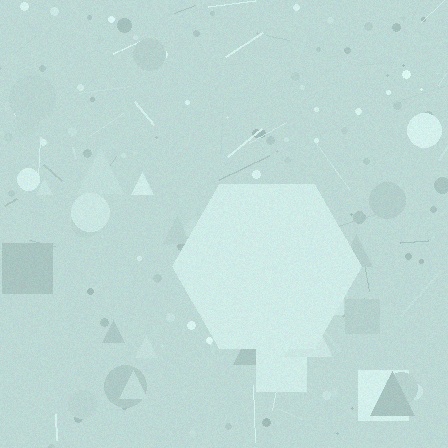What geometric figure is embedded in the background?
A hexagon is embedded in the background.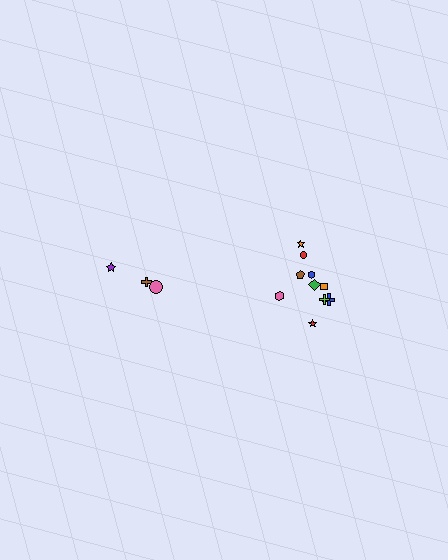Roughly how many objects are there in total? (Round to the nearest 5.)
Roughly 15 objects in total.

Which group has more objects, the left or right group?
The right group.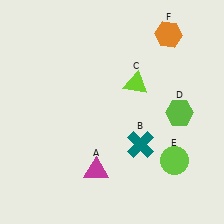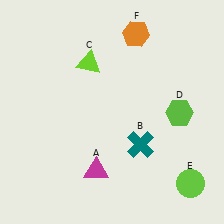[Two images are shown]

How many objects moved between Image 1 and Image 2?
3 objects moved between the two images.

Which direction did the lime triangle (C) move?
The lime triangle (C) moved left.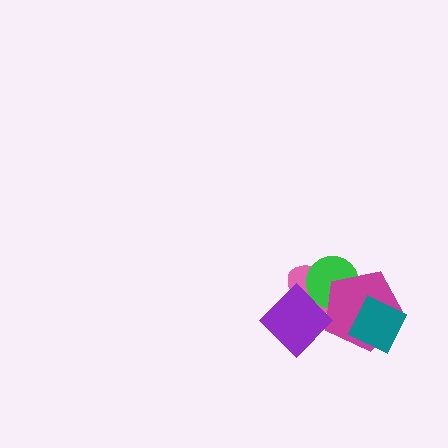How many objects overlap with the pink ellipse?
3 objects overlap with the pink ellipse.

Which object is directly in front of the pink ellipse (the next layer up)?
The green circle is directly in front of the pink ellipse.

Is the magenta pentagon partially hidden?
Yes, it is partially covered by another shape.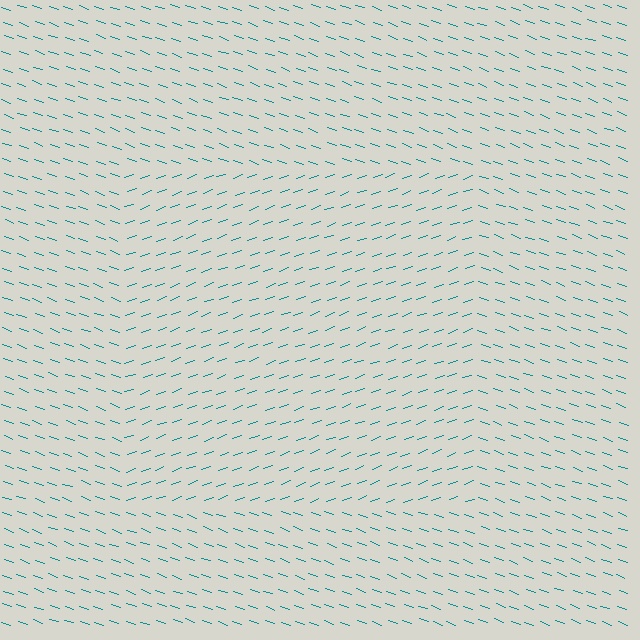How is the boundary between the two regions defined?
The boundary is defined purely by a change in line orientation (approximately 39 degrees difference). All lines are the same color and thickness.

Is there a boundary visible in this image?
Yes, there is a texture boundary formed by a change in line orientation.